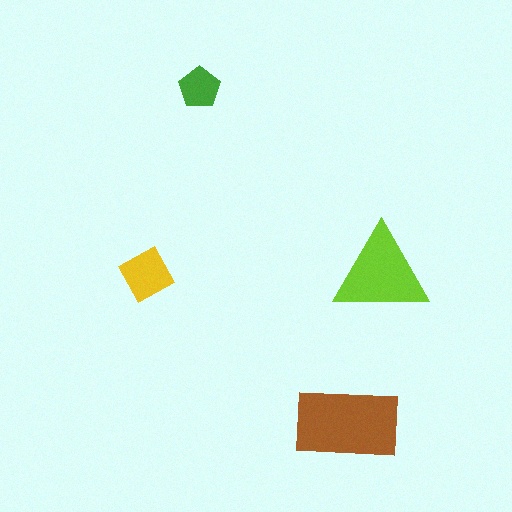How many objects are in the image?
There are 4 objects in the image.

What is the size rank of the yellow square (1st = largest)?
3rd.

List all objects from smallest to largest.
The green pentagon, the yellow square, the lime triangle, the brown rectangle.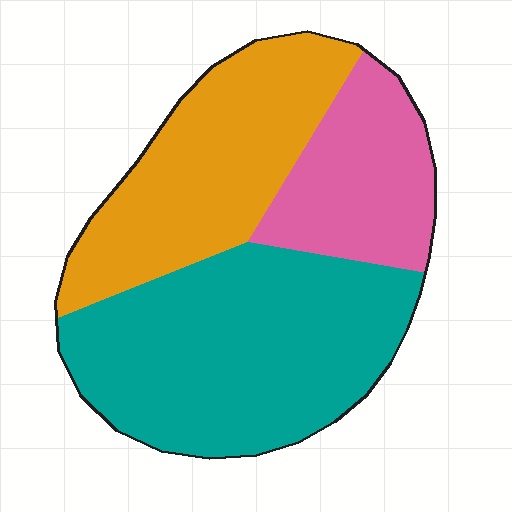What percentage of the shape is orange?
Orange takes up between a sixth and a third of the shape.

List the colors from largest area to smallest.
From largest to smallest: teal, orange, pink.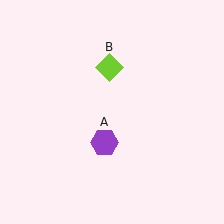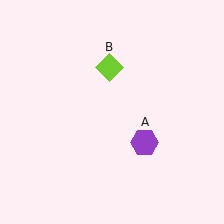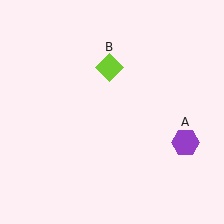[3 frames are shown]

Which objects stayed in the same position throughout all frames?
Lime diamond (object B) remained stationary.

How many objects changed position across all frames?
1 object changed position: purple hexagon (object A).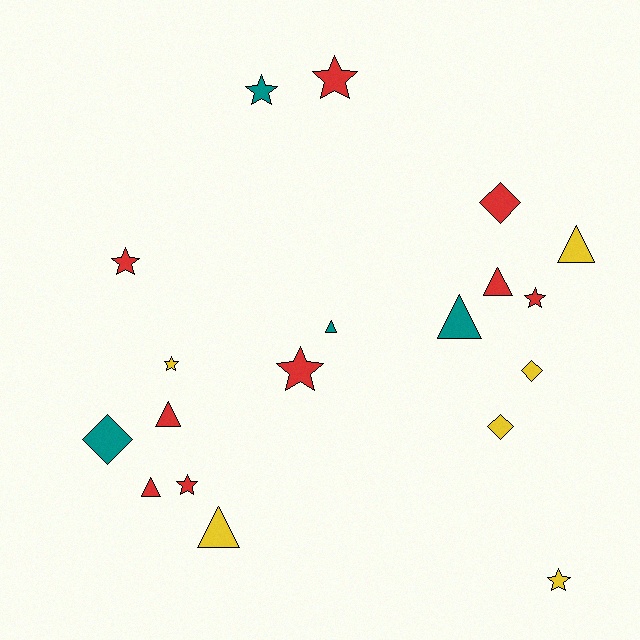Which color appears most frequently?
Red, with 9 objects.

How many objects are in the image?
There are 19 objects.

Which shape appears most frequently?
Star, with 8 objects.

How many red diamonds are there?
There is 1 red diamond.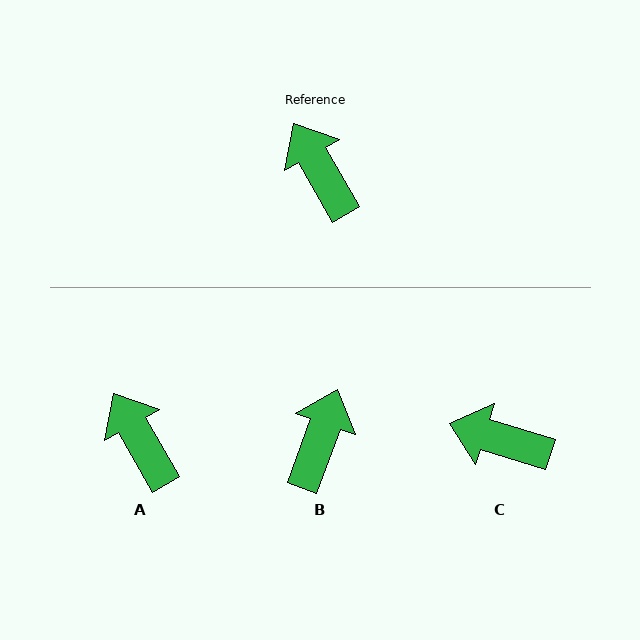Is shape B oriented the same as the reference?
No, it is off by about 50 degrees.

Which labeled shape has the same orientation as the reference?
A.